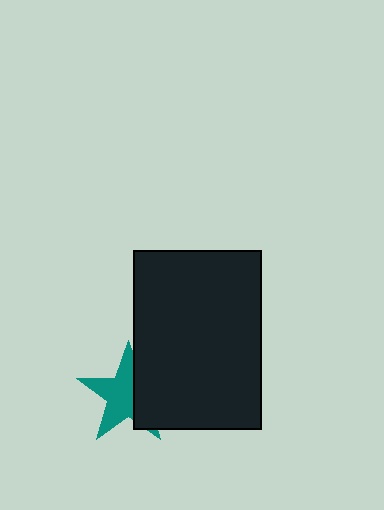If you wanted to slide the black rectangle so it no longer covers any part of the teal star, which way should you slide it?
Slide it right — that is the most direct way to separate the two shapes.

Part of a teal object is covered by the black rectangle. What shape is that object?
It is a star.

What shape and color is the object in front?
The object in front is a black rectangle.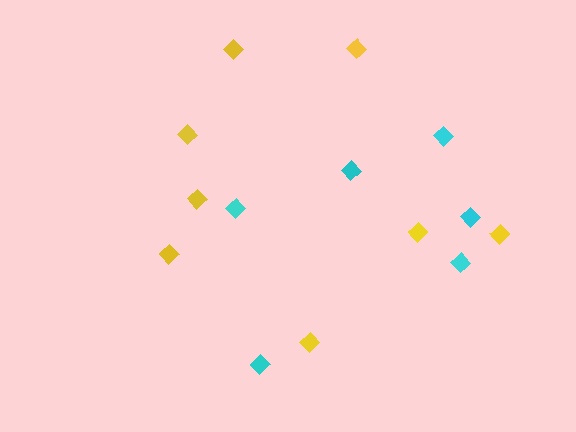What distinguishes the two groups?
There are 2 groups: one group of cyan diamonds (6) and one group of yellow diamonds (8).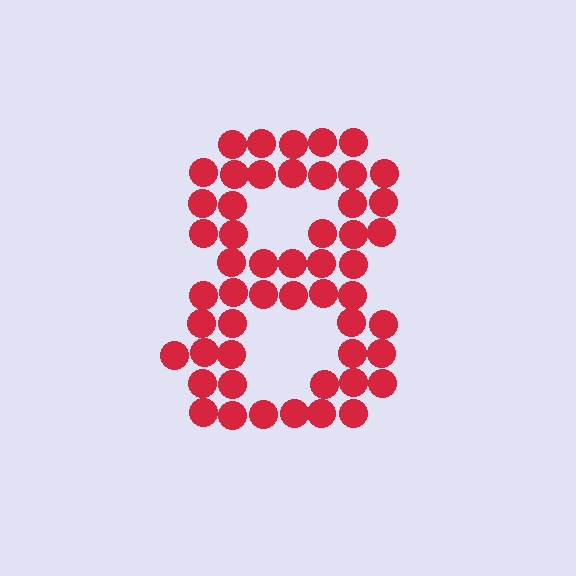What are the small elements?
The small elements are circles.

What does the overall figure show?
The overall figure shows the digit 8.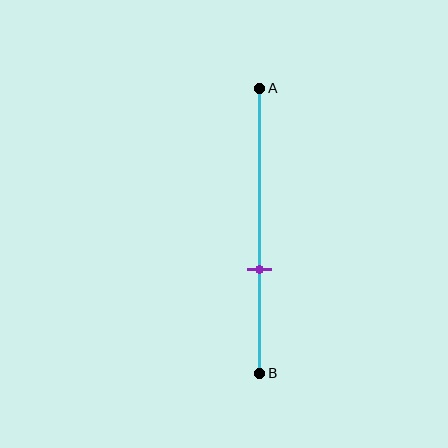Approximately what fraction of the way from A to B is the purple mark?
The purple mark is approximately 65% of the way from A to B.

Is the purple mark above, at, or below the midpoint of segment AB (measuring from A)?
The purple mark is below the midpoint of segment AB.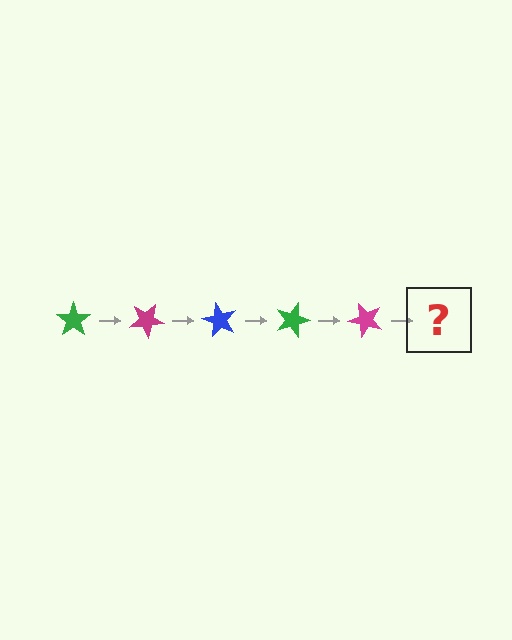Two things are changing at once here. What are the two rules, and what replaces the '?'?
The two rules are that it rotates 30 degrees each step and the color cycles through green, magenta, and blue. The '?' should be a blue star, rotated 150 degrees from the start.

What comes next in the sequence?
The next element should be a blue star, rotated 150 degrees from the start.